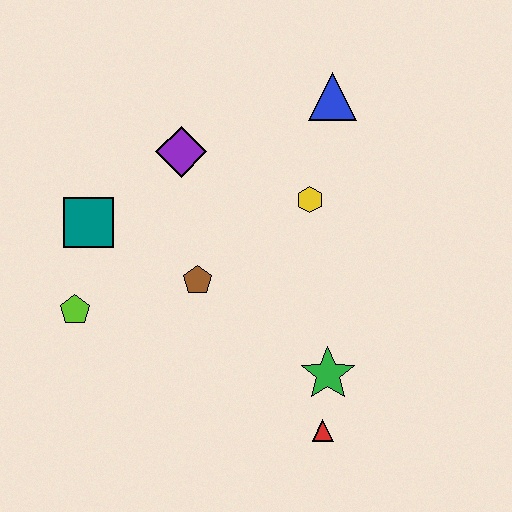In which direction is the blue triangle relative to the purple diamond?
The blue triangle is to the right of the purple diamond.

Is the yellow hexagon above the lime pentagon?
Yes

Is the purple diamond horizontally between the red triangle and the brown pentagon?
No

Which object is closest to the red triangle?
The green star is closest to the red triangle.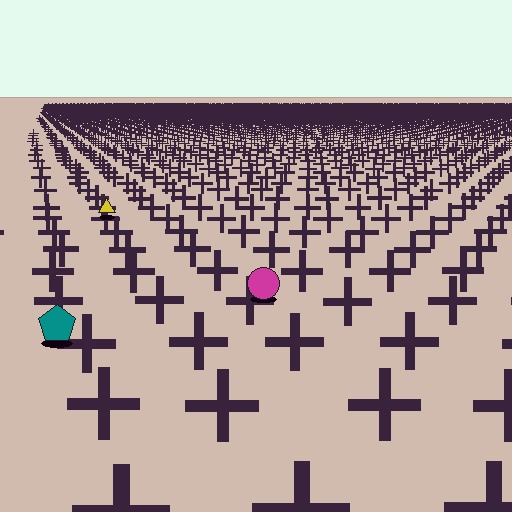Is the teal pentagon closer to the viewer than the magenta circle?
Yes. The teal pentagon is closer — you can tell from the texture gradient: the ground texture is coarser near it.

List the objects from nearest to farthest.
From nearest to farthest: the teal pentagon, the magenta circle, the yellow triangle.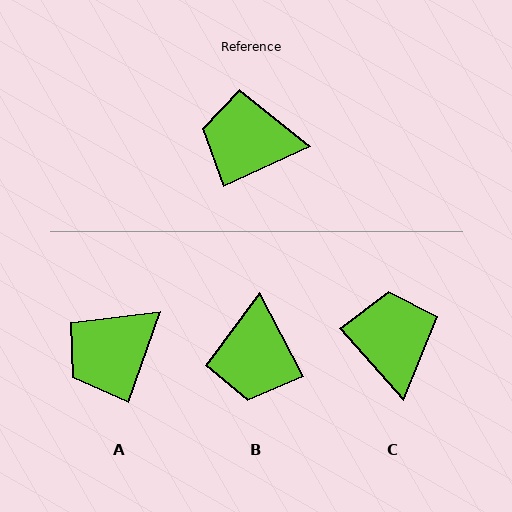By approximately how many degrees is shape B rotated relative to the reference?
Approximately 93 degrees counter-clockwise.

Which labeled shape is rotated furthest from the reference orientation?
B, about 93 degrees away.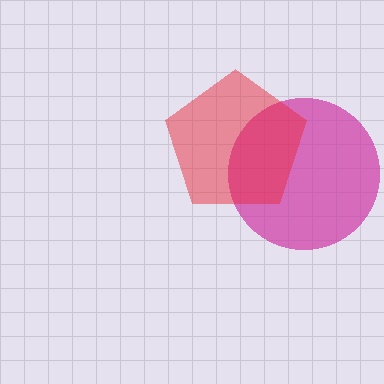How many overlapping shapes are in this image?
There are 2 overlapping shapes in the image.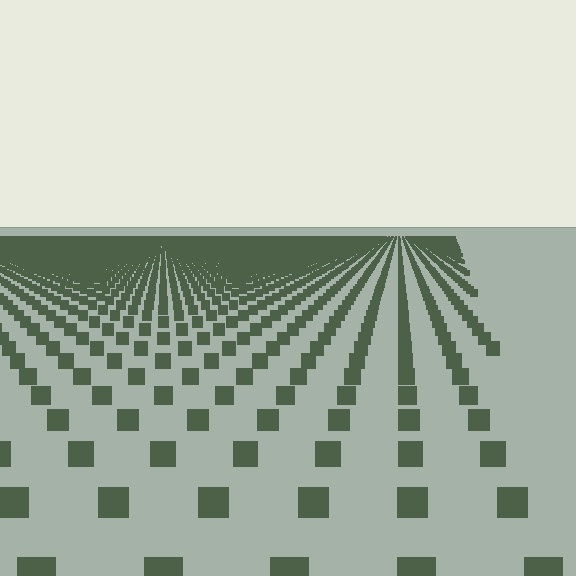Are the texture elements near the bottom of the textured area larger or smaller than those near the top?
Larger. Near the bottom, elements are closer to the viewer and appear at a bigger on-screen size.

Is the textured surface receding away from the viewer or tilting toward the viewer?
The surface is receding away from the viewer. Texture elements get smaller and denser toward the top.